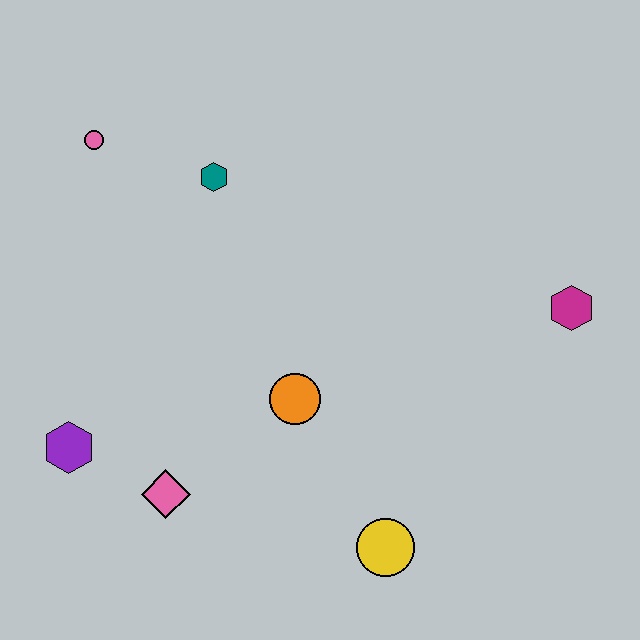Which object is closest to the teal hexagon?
The pink circle is closest to the teal hexagon.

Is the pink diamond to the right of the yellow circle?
No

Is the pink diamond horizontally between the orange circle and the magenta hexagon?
No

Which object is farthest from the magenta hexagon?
The purple hexagon is farthest from the magenta hexagon.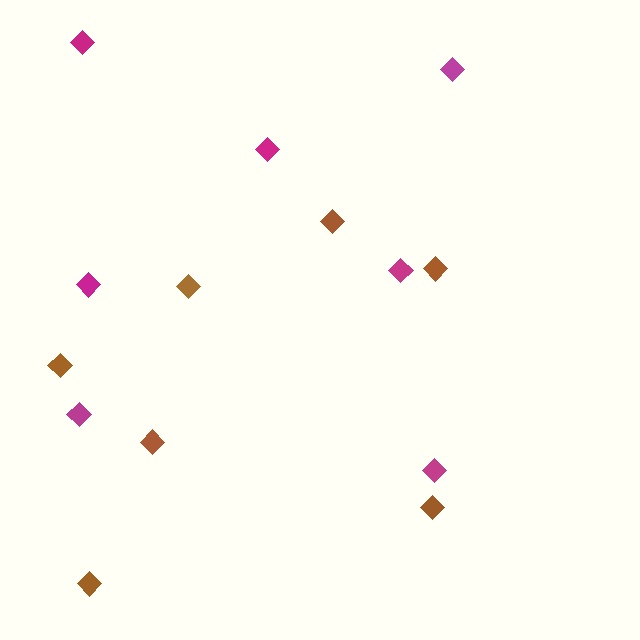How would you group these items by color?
There are 2 groups: one group of magenta diamonds (7) and one group of brown diamonds (7).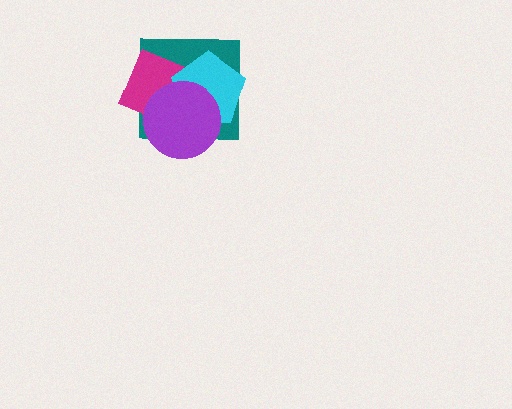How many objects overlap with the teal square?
3 objects overlap with the teal square.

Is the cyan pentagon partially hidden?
Yes, it is partially covered by another shape.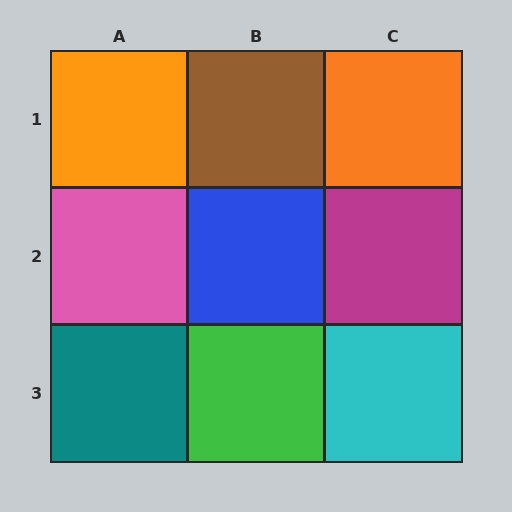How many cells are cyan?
1 cell is cyan.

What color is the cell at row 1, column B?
Brown.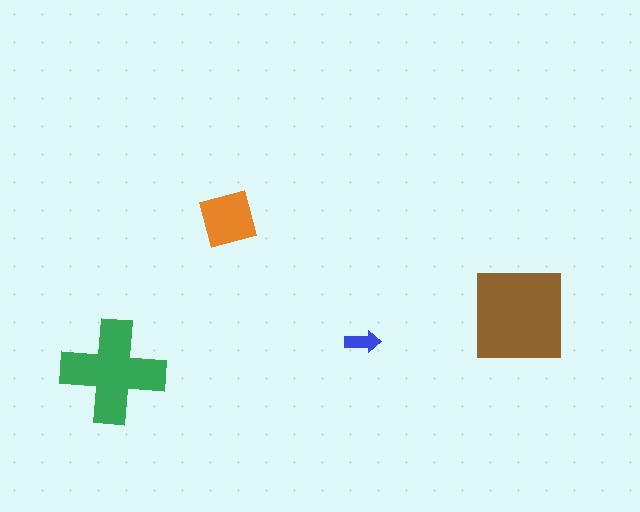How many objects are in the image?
There are 4 objects in the image.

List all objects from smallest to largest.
The blue arrow, the orange square, the green cross, the brown square.